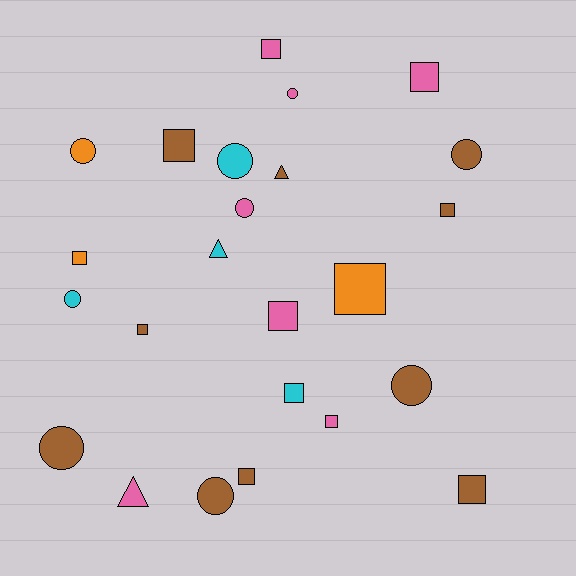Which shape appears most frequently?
Square, with 12 objects.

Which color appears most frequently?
Brown, with 10 objects.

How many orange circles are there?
There is 1 orange circle.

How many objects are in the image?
There are 24 objects.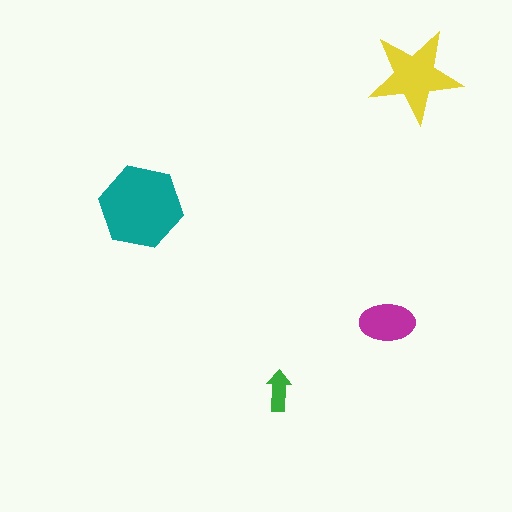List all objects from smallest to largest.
The green arrow, the magenta ellipse, the yellow star, the teal hexagon.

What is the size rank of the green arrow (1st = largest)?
4th.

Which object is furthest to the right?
The yellow star is rightmost.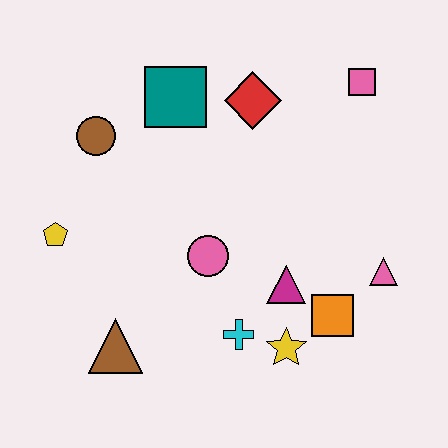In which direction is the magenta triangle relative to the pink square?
The magenta triangle is below the pink square.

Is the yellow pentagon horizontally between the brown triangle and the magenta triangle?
No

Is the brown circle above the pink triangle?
Yes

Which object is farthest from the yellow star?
The brown circle is farthest from the yellow star.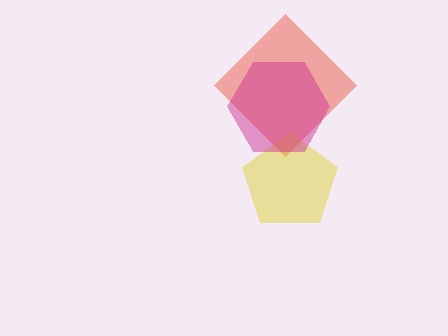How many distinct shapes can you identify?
There are 3 distinct shapes: a red diamond, a yellow pentagon, a magenta hexagon.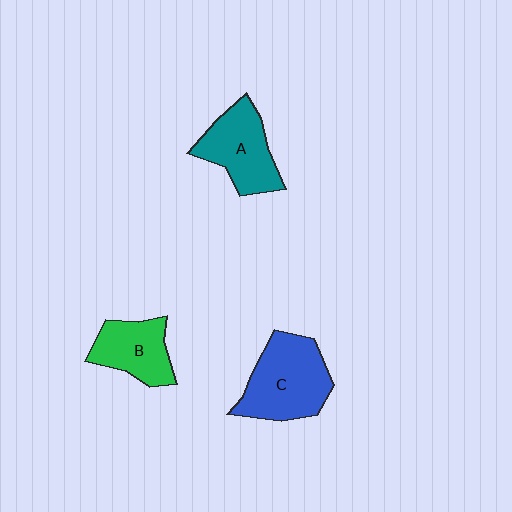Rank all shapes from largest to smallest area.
From largest to smallest: C (blue), A (teal), B (green).